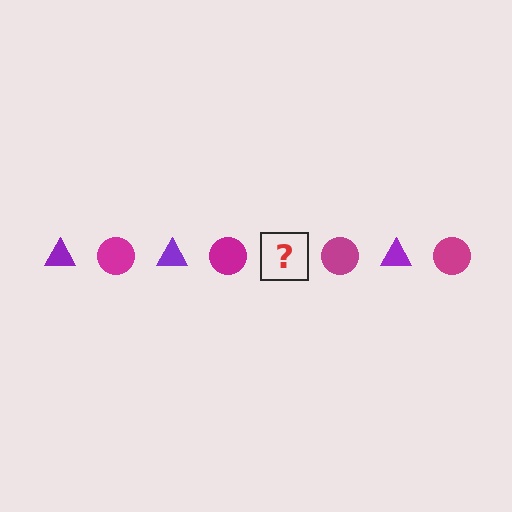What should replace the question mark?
The question mark should be replaced with a purple triangle.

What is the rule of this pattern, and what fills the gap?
The rule is that the pattern alternates between purple triangle and magenta circle. The gap should be filled with a purple triangle.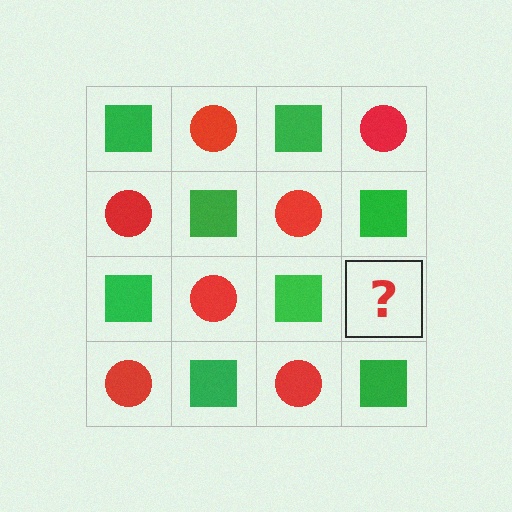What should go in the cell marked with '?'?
The missing cell should contain a red circle.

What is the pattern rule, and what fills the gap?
The rule is that it alternates green square and red circle in a checkerboard pattern. The gap should be filled with a red circle.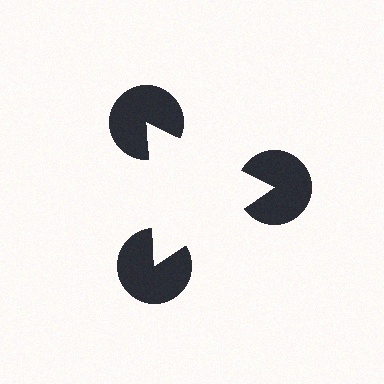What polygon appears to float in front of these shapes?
An illusory triangle — its edges are inferred from the aligned wedge cuts in the pac-man discs, not physically drawn.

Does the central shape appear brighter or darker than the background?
It typically appears slightly brighter than the background, even though no actual brightness change is drawn.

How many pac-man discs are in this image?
There are 3 — one at each vertex of the illusory triangle.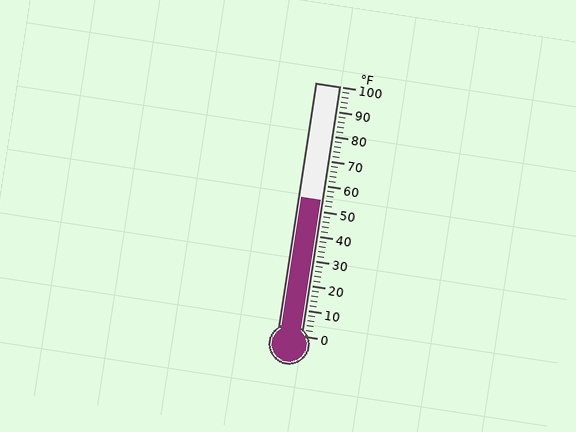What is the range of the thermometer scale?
The thermometer scale ranges from 0°F to 100°F.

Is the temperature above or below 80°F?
The temperature is below 80°F.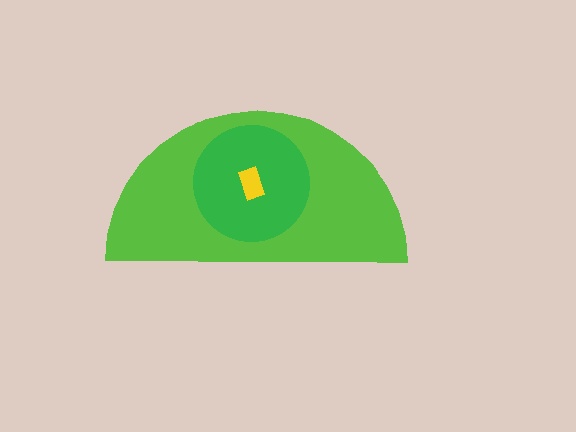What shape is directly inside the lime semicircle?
The green circle.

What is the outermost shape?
The lime semicircle.